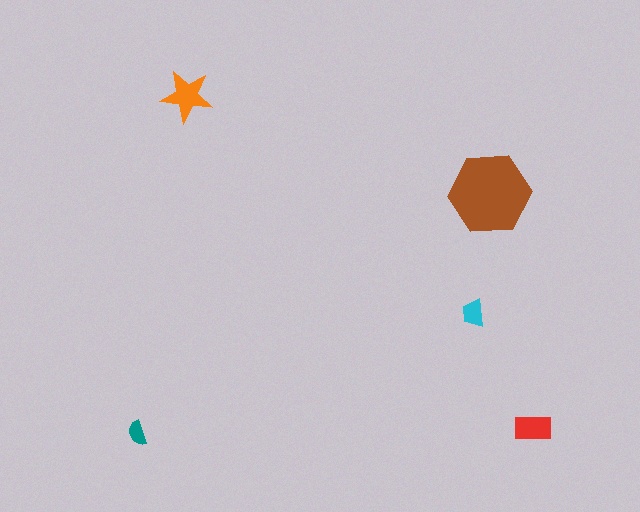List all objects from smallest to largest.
The teal semicircle, the cyan trapezoid, the red rectangle, the orange star, the brown hexagon.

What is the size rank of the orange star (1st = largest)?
2nd.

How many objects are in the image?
There are 5 objects in the image.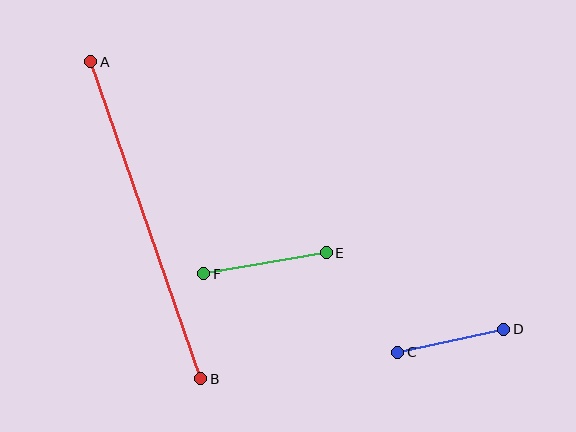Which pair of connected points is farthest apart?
Points A and B are farthest apart.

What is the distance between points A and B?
The distance is approximately 336 pixels.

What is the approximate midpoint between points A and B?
The midpoint is at approximately (146, 220) pixels.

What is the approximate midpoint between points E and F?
The midpoint is at approximately (265, 263) pixels.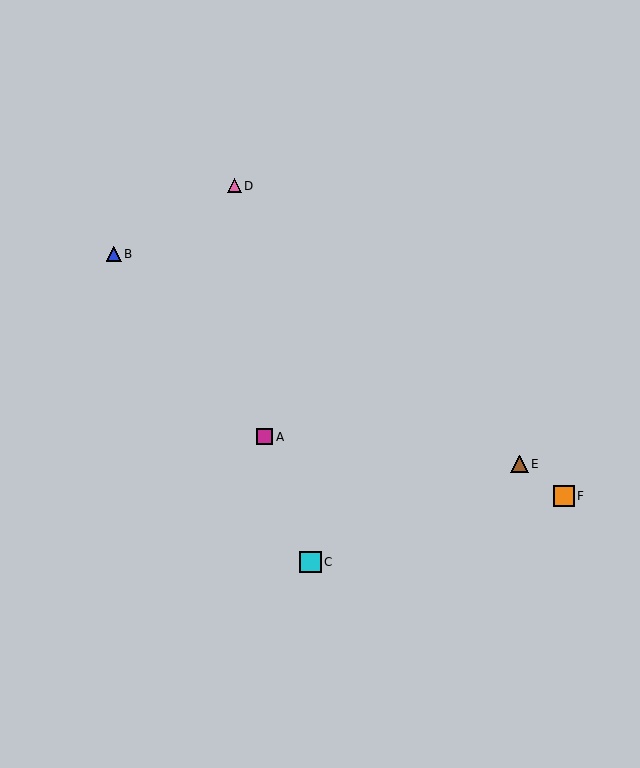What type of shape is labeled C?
Shape C is a cyan square.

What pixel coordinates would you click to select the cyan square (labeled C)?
Click at (311, 562) to select the cyan square C.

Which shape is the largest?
The cyan square (labeled C) is the largest.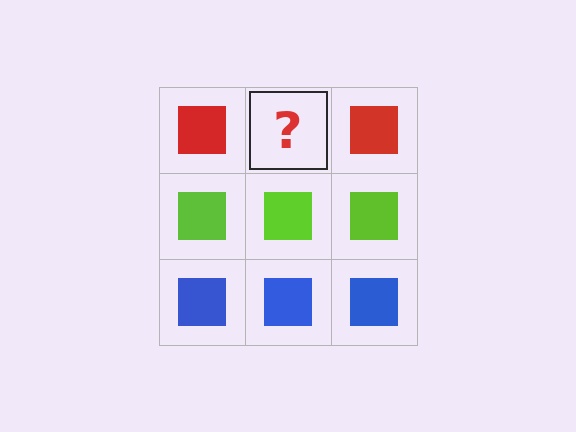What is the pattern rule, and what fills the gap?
The rule is that each row has a consistent color. The gap should be filled with a red square.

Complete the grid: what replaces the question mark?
The question mark should be replaced with a red square.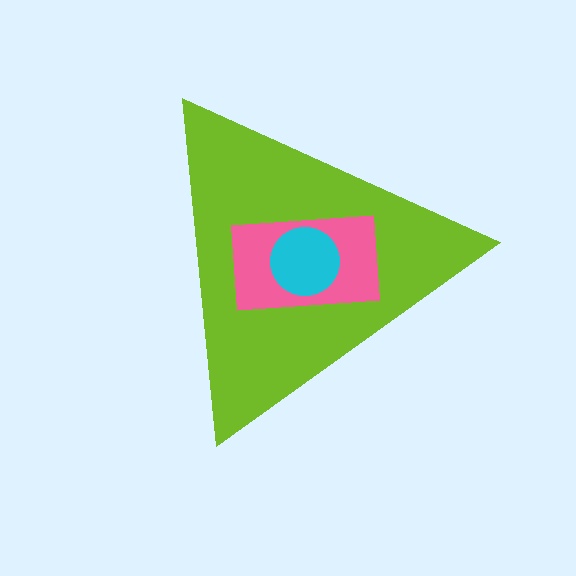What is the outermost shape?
The lime triangle.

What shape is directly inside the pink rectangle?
The cyan circle.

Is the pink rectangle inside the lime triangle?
Yes.